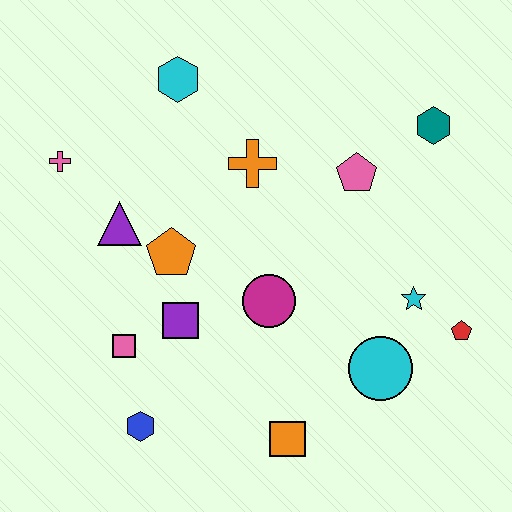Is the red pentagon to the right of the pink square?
Yes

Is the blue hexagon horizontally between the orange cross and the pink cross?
Yes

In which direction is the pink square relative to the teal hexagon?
The pink square is to the left of the teal hexagon.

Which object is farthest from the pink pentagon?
The blue hexagon is farthest from the pink pentagon.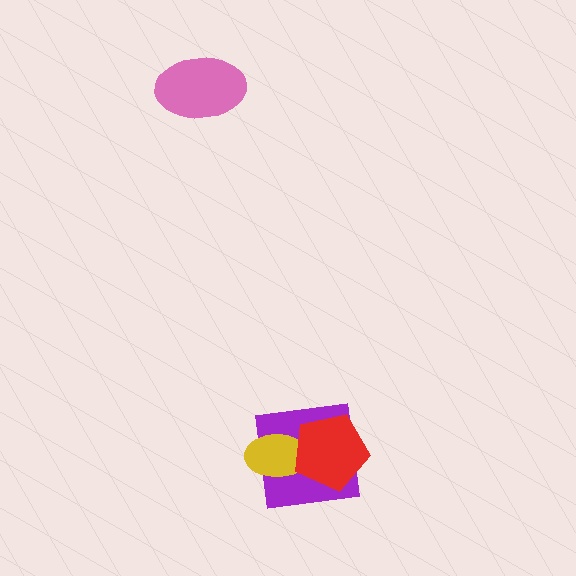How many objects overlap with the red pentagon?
2 objects overlap with the red pentagon.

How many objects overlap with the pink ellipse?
0 objects overlap with the pink ellipse.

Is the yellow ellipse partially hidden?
Yes, it is partially covered by another shape.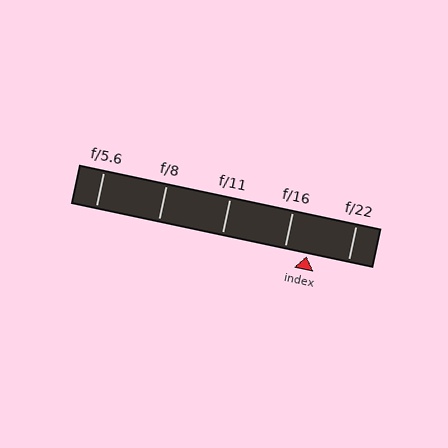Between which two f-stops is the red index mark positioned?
The index mark is between f/16 and f/22.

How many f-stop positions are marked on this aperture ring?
There are 5 f-stop positions marked.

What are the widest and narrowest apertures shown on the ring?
The widest aperture shown is f/5.6 and the narrowest is f/22.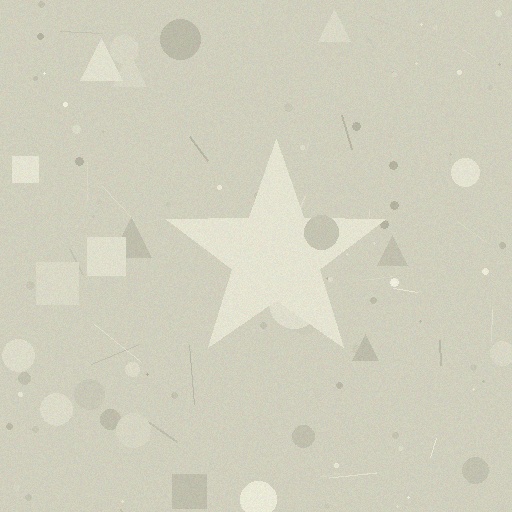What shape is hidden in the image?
A star is hidden in the image.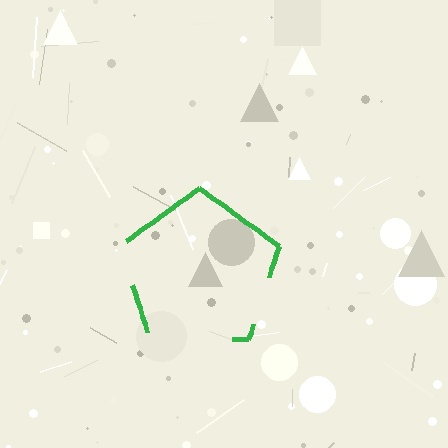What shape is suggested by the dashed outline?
The dashed outline suggests a pentagon.